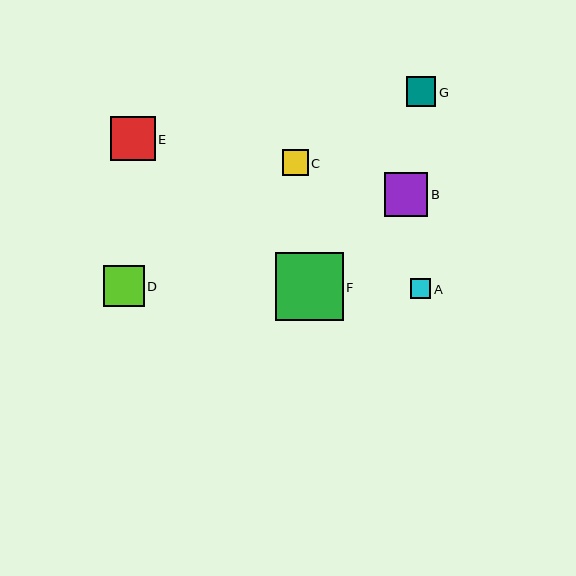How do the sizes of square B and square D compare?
Square B and square D are approximately the same size.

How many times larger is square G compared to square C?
Square G is approximately 1.1 times the size of square C.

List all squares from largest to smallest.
From largest to smallest: F, E, B, D, G, C, A.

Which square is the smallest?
Square A is the smallest with a size of approximately 20 pixels.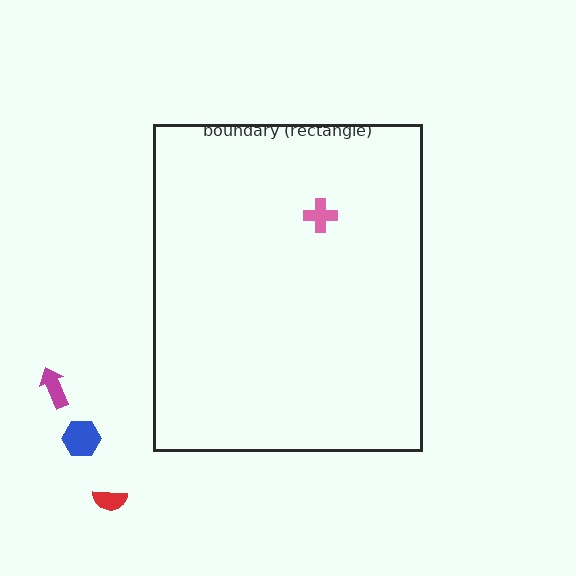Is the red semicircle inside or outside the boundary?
Outside.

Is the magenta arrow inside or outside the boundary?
Outside.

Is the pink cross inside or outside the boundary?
Inside.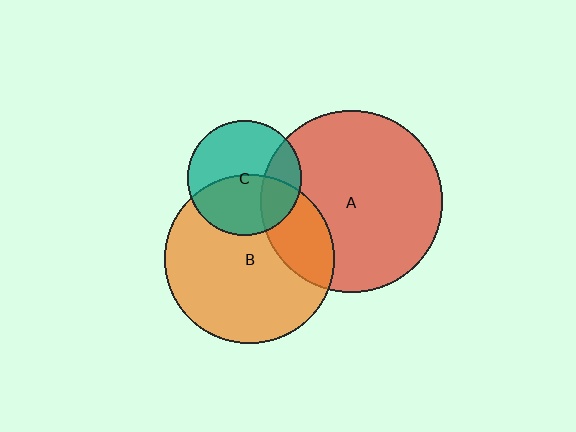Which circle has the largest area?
Circle A (red).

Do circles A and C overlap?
Yes.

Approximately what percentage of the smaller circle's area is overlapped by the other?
Approximately 25%.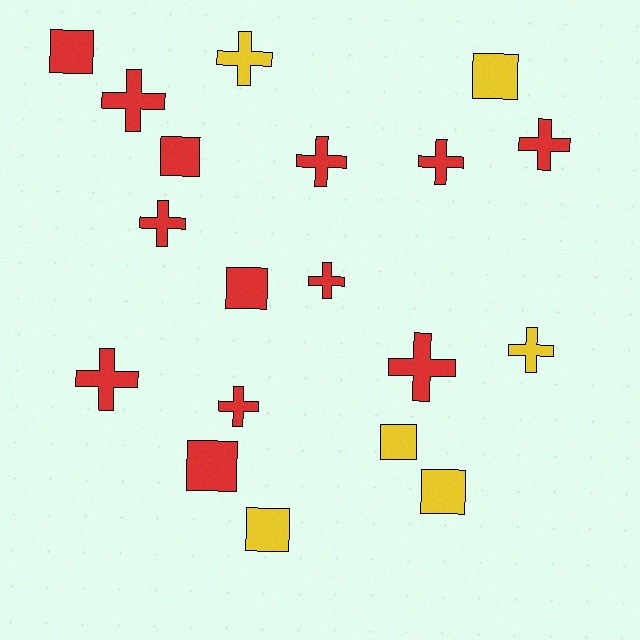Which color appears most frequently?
Red, with 13 objects.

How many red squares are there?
There are 4 red squares.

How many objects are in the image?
There are 19 objects.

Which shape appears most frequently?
Cross, with 11 objects.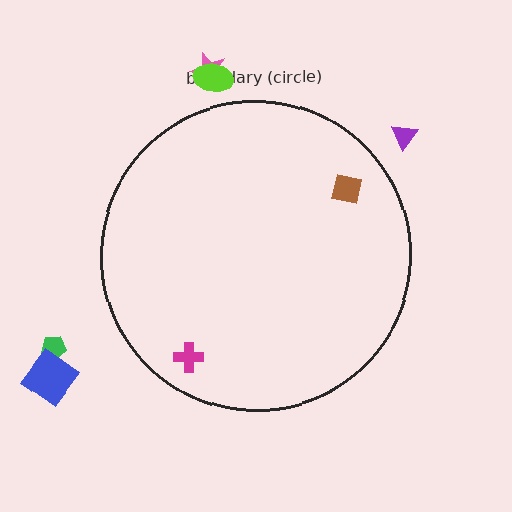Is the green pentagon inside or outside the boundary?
Outside.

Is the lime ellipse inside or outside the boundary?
Outside.